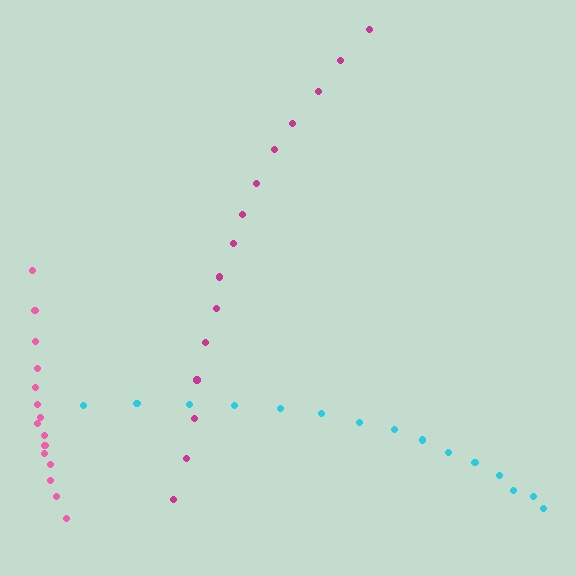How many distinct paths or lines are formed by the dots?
There are 3 distinct paths.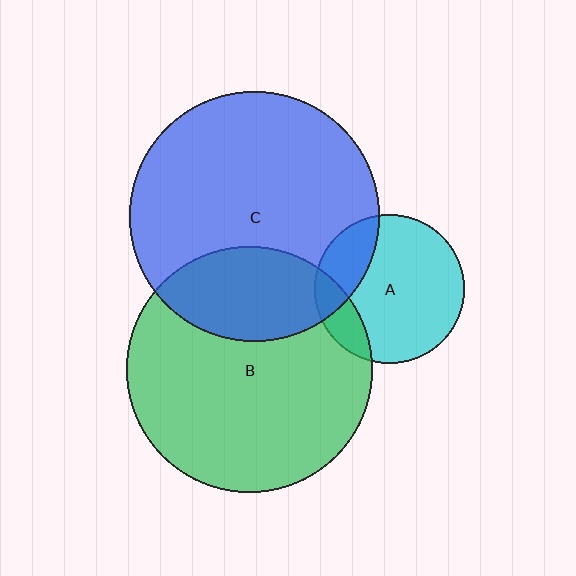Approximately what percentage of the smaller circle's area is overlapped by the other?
Approximately 25%.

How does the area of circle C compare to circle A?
Approximately 2.8 times.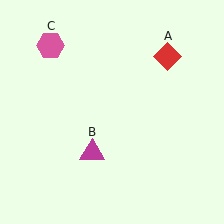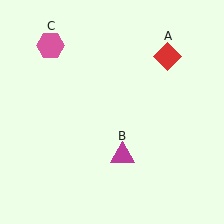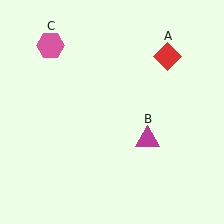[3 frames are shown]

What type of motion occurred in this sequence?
The magenta triangle (object B) rotated counterclockwise around the center of the scene.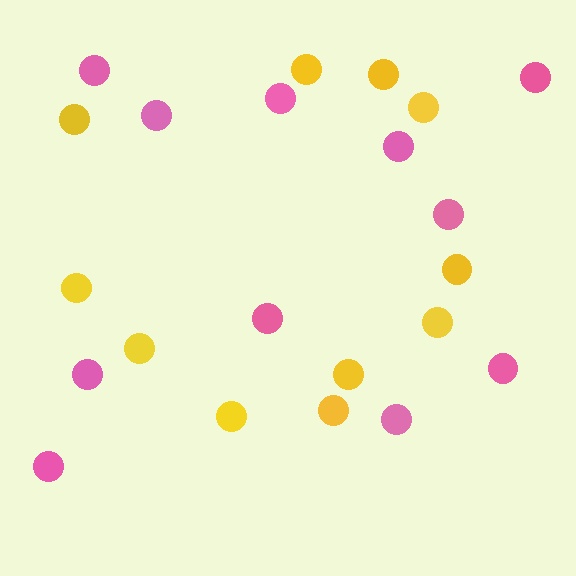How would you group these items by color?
There are 2 groups: one group of yellow circles (11) and one group of pink circles (11).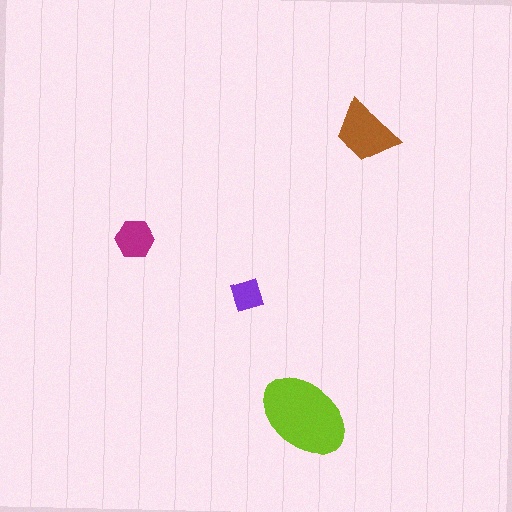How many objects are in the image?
There are 4 objects in the image.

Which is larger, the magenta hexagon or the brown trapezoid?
The brown trapezoid.